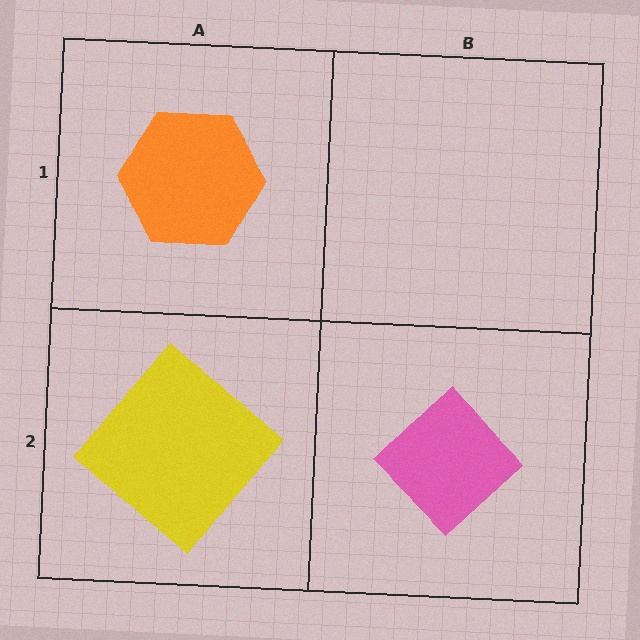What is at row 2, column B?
A pink diamond.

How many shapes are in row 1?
1 shape.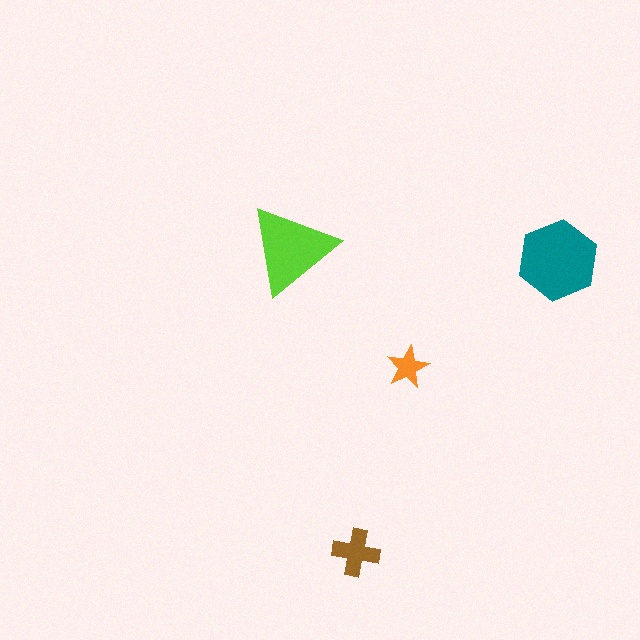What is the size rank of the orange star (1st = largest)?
4th.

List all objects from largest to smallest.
The teal hexagon, the lime triangle, the brown cross, the orange star.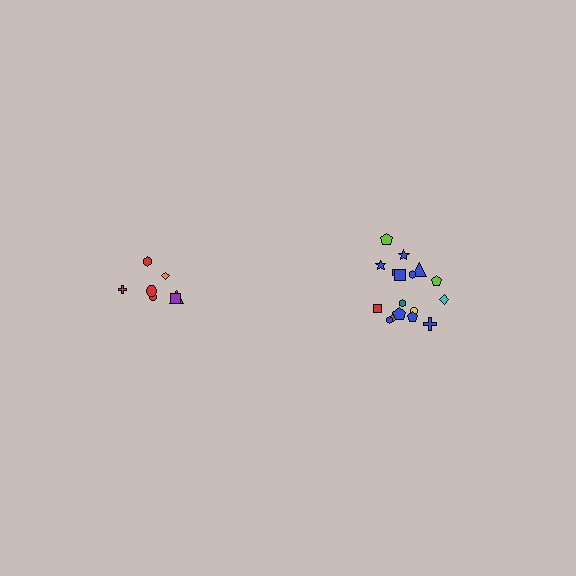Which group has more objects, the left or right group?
The right group.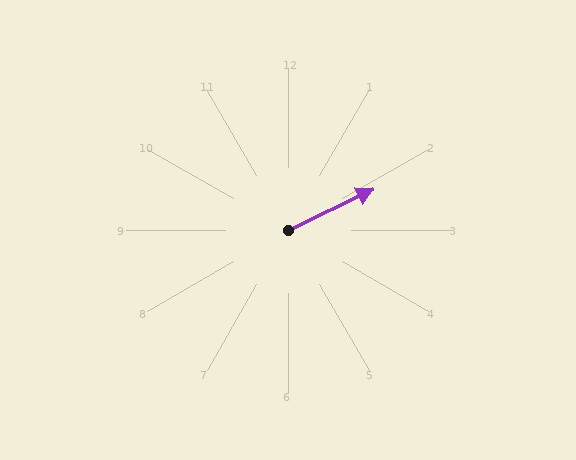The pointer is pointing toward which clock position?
Roughly 2 o'clock.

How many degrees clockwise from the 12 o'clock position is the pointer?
Approximately 64 degrees.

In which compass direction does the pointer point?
Northeast.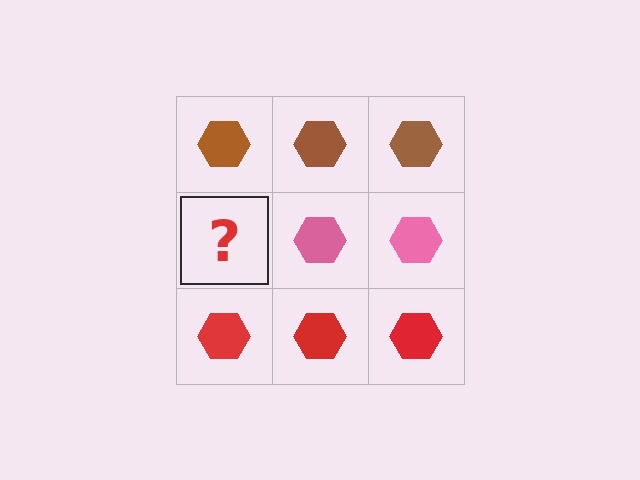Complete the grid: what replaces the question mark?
The question mark should be replaced with a pink hexagon.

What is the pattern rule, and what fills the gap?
The rule is that each row has a consistent color. The gap should be filled with a pink hexagon.